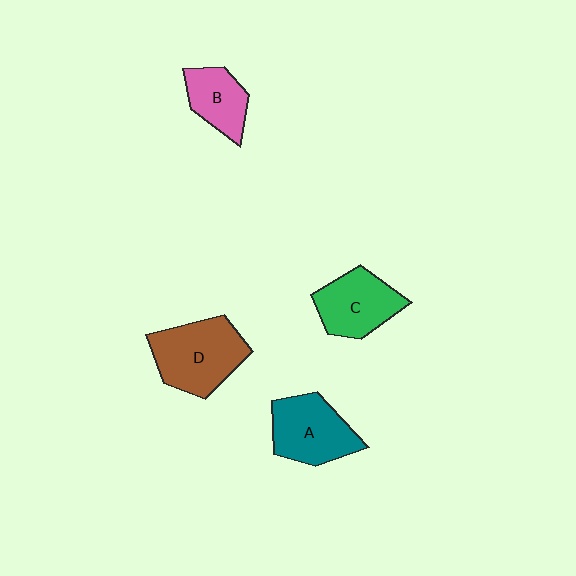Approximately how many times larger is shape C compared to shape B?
Approximately 1.4 times.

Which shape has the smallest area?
Shape B (pink).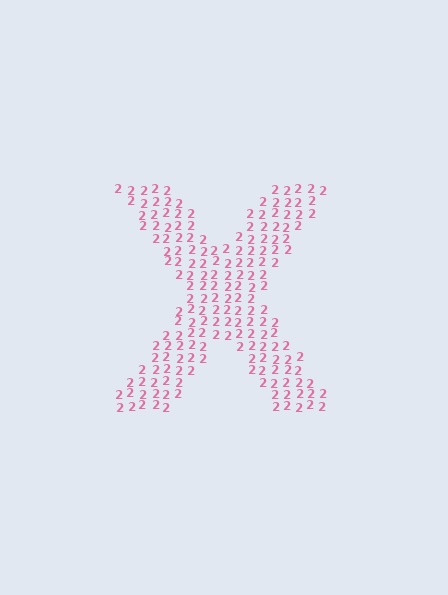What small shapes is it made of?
It is made of small digit 2's.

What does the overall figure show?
The overall figure shows the letter X.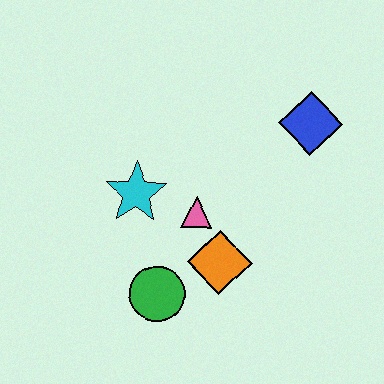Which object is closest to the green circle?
The orange diamond is closest to the green circle.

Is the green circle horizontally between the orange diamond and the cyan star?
Yes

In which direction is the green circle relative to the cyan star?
The green circle is below the cyan star.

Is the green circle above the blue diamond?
No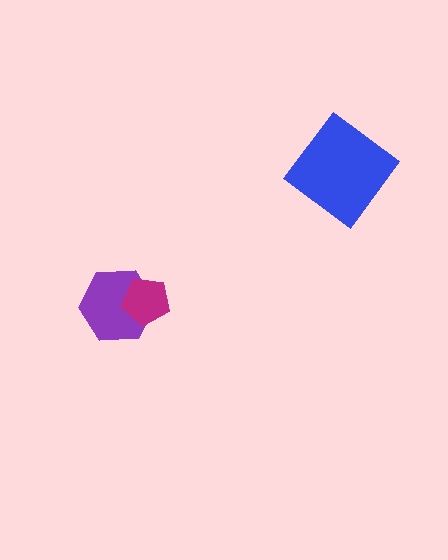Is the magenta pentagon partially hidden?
No, no other shape covers it.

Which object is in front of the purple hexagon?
The magenta pentagon is in front of the purple hexagon.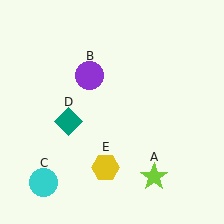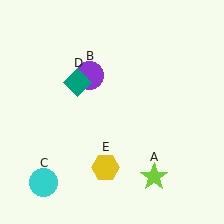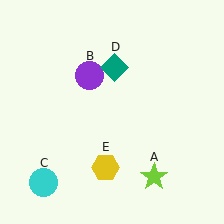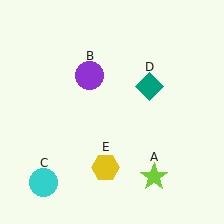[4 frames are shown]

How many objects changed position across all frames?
1 object changed position: teal diamond (object D).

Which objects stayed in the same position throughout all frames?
Lime star (object A) and purple circle (object B) and cyan circle (object C) and yellow hexagon (object E) remained stationary.